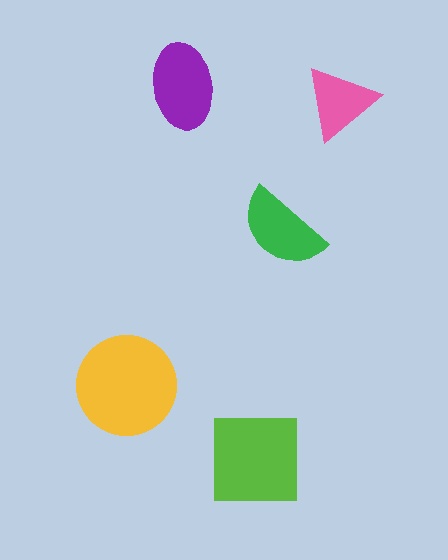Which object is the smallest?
The pink triangle.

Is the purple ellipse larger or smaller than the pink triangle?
Larger.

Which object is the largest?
The yellow circle.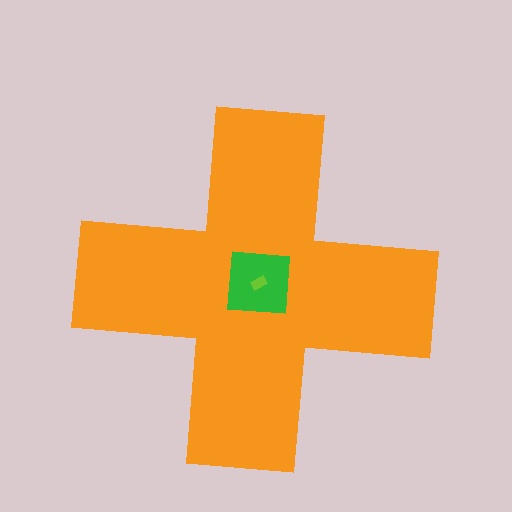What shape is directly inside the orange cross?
The green square.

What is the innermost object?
The lime rectangle.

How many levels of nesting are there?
3.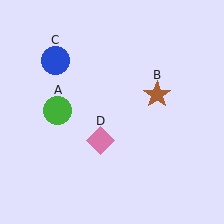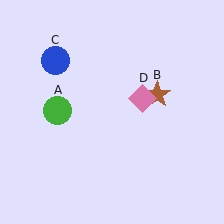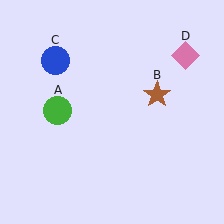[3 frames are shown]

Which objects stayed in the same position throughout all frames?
Green circle (object A) and brown star (object B) and blue circle (object C) remained stationary.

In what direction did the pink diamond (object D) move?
The pink diamond (object D) moved up and to the right.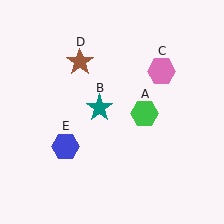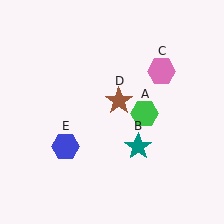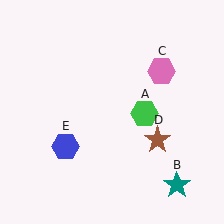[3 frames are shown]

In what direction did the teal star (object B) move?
The teal star (object B) moved down and to the right.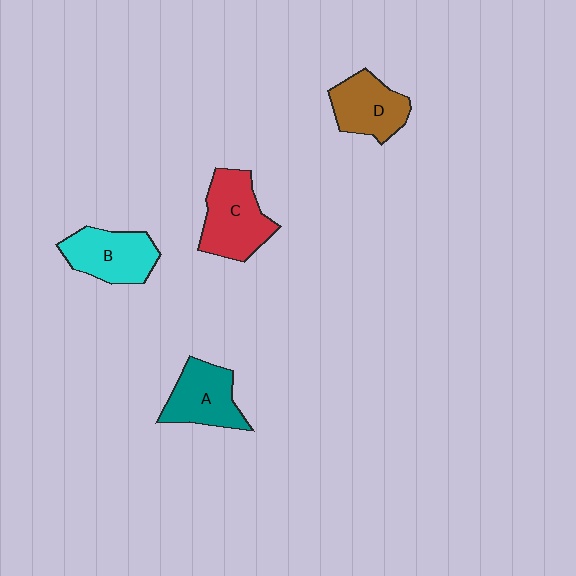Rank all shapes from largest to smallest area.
From largest to smallest: C (red), B (cyan), A (teal), D (brown).